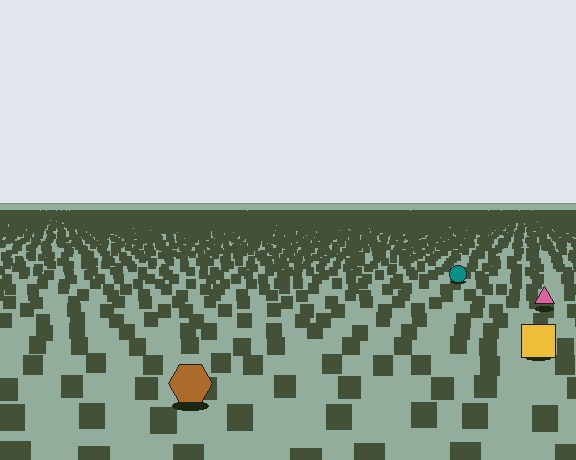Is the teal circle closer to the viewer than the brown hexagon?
No. The brown hexagon is closer — you can tell from the texture gradient: the ground texture is coarser near it.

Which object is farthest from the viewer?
The teal circle is farthest from the viewer. It appears smaller and the ground texture around it is denser.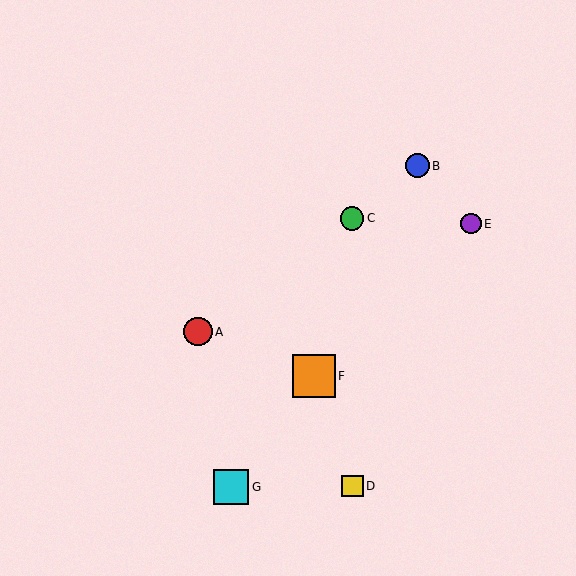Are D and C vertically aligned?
Yes, both are at x≈352.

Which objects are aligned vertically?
Objects C, D are aligned vertically.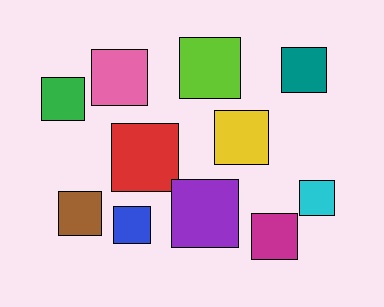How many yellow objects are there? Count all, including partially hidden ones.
There is 1 yellow object.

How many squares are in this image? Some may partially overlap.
There are 11 squares.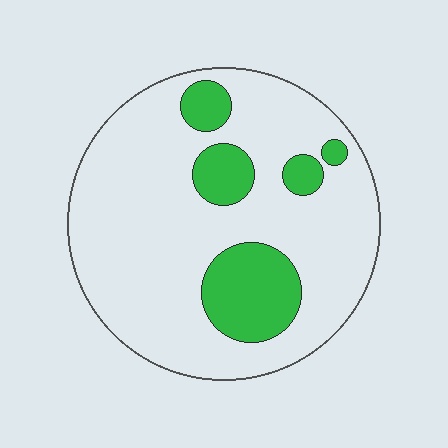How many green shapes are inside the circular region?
5.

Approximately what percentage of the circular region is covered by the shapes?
Approximately 20%.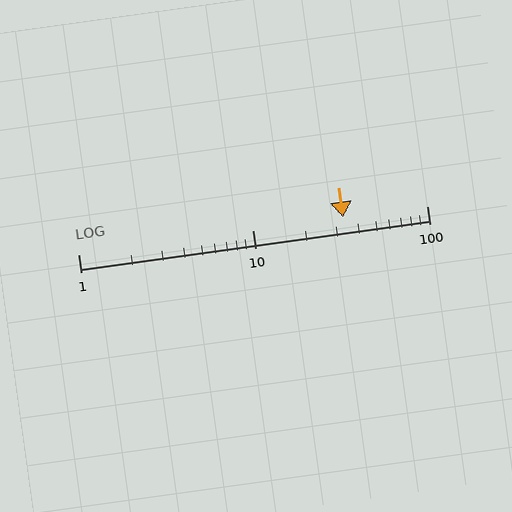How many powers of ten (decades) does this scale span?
The scale spans 2 decades, from 1 to 100.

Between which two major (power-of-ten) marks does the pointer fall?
The pointer is between 10 and 100.